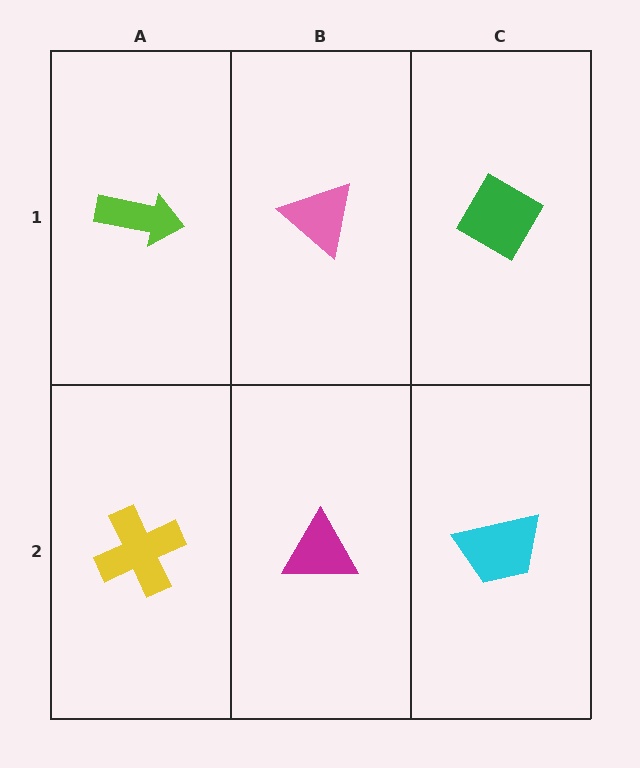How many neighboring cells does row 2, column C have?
2.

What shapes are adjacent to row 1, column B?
A magenta triangle (row 2, column B), a lime arrow (row 1, column A), a green diamond (row 1, column C).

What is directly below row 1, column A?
A yellow cross.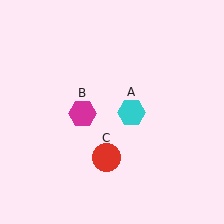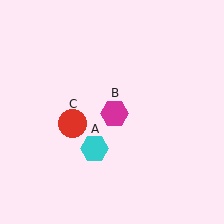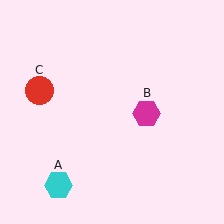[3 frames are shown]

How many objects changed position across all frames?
3 objects changed position: cyan hexagon (object A), magenta hexagon (object B), red circle (object C).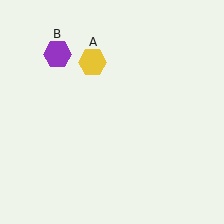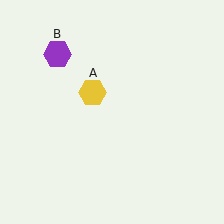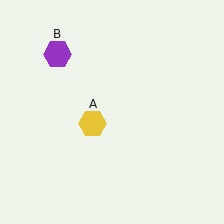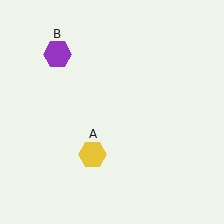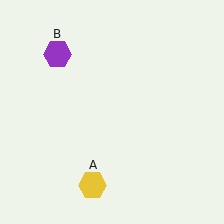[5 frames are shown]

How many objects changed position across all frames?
1 object changed position: yellow hexagon (object A).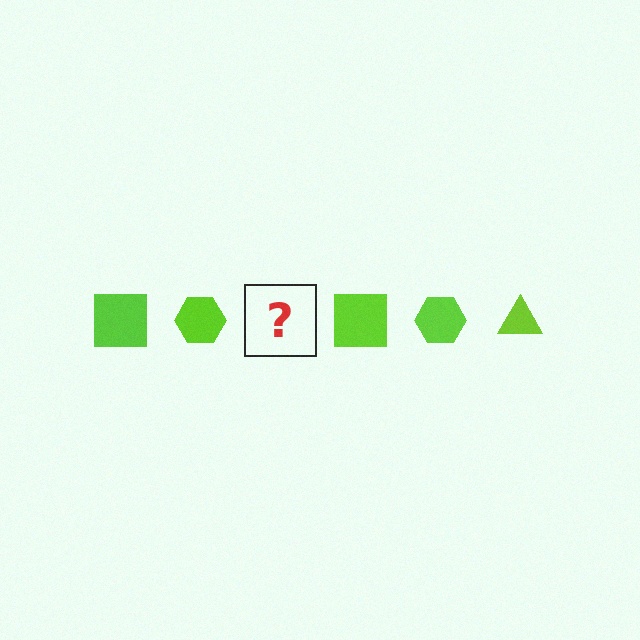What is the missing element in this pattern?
The missing element is a lime triangle.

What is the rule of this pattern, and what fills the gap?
The rule is that the pattern cycles through square, hexagon, triangle shapes in lime. The gap should be filled with a lime triangle.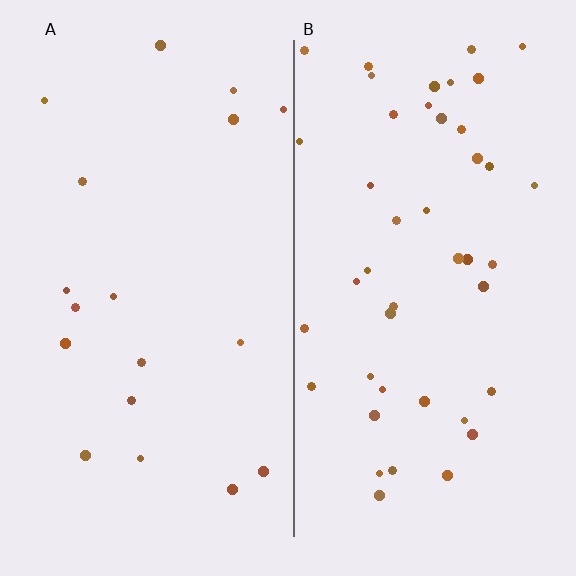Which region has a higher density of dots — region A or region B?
B (the right).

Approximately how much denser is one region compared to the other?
Approximately 2.5× — region B over region A.